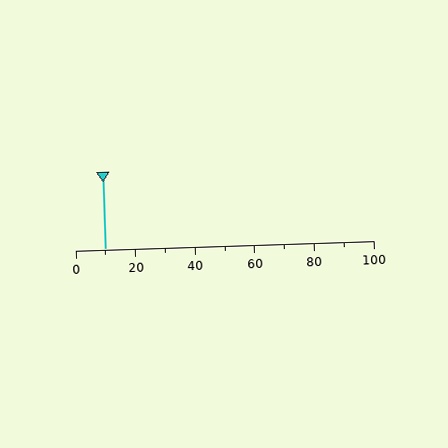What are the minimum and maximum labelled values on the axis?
The axis runs from 0 to 100.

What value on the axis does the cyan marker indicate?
The marker indicates approximately 10.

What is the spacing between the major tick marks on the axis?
The major ticks are spaced 20 apart.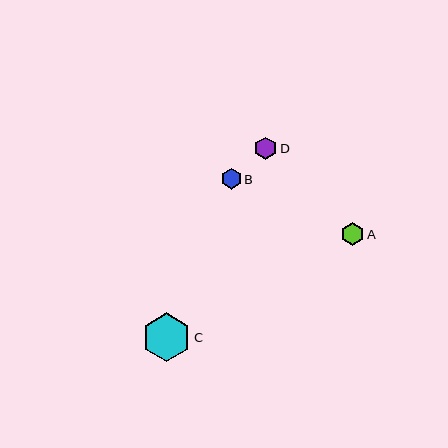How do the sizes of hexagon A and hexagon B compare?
Hexagon A and hexagon B are approximately the same size.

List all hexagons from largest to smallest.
From largest to smallest: C, A, D, B.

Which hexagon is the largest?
Hexagon C is the largest with a size of approximately 49 pixels.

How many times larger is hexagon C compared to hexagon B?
Hexagon C is approximately 2.3 times the size of hexagon B.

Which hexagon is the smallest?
Hexagon B is the smallest with a size of approximately 21 pixels.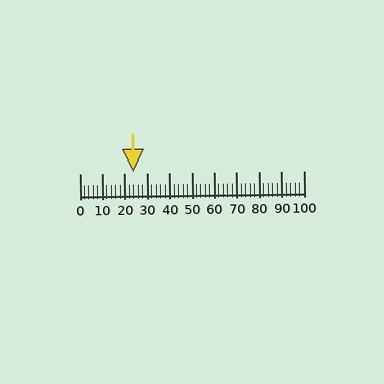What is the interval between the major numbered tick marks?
The major tick marks are spaced 10 units apart.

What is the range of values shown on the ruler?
The ruler shows values from 0 to 100.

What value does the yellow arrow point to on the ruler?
The yellow arrow points to approximately 24.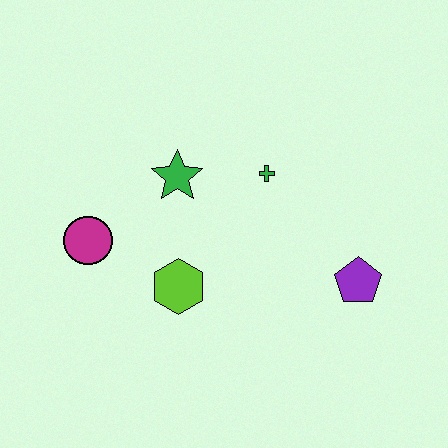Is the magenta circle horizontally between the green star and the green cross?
No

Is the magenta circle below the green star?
Yes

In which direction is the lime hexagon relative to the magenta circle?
The lime hexagon is to the right of the magenta circle.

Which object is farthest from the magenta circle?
The purple pentagon is farthest from the magenta circle.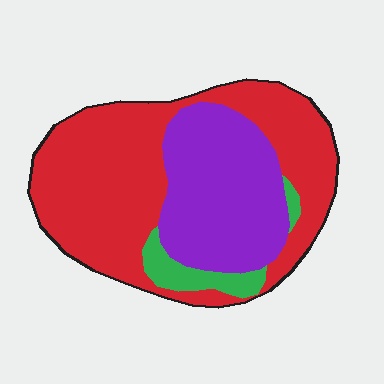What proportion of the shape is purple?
Purple covers roughly 35% of the shape.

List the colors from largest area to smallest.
From largest to smallest: red, purple, green.